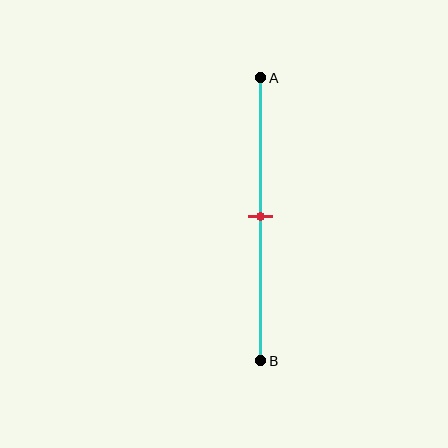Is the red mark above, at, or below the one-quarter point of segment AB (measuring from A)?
The red mark is below the one-quarter point of segment AB.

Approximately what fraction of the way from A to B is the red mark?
The red mark is approximately 50% of the way from A to B.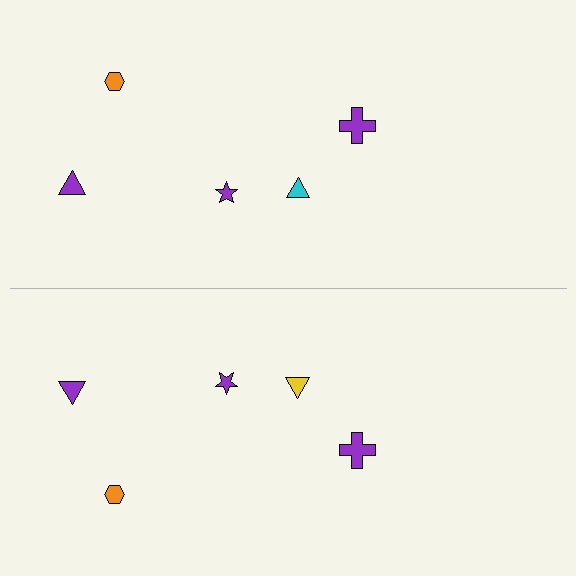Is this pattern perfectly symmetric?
No, the pattern is not perfectly symmetric. The yellow triangle on the bottom side breaks the symmetry — its mirror counterpart is cyan.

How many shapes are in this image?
There are 10 shapes in this image.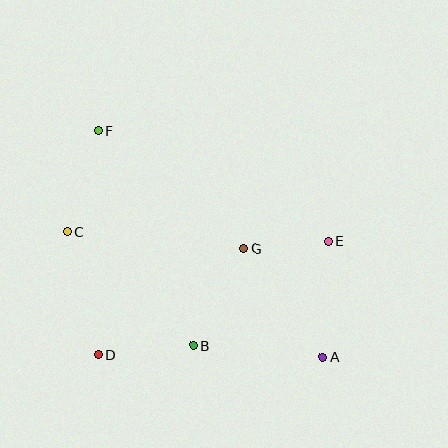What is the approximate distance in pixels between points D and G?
The distance between D and G is approximately 180 pixels.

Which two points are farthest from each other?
Points A and F are farthest from each other.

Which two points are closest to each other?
Points E and G are closest to each other.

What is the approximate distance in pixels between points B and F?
The distance between B and F is approximately 235 pixels.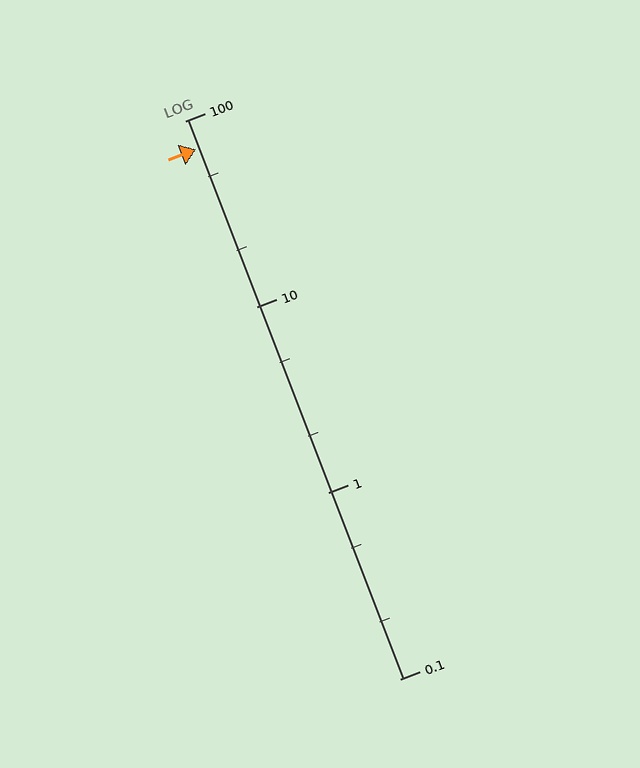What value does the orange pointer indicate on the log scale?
The pointer indicates approximately 70.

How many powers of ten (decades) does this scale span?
The scale spans 3 decades, from 0.1 to 100.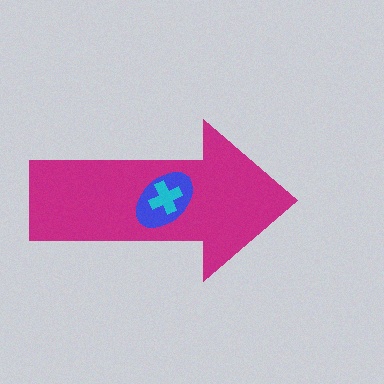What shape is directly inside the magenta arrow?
The blue ellipse.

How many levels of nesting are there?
3.